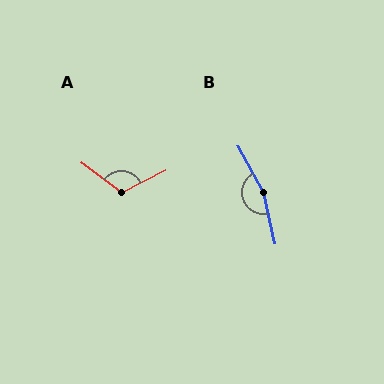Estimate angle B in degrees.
Approximately 164 degrees.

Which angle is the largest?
B, at approximately 164 degrees.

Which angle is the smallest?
A, at approximately 117 degrees.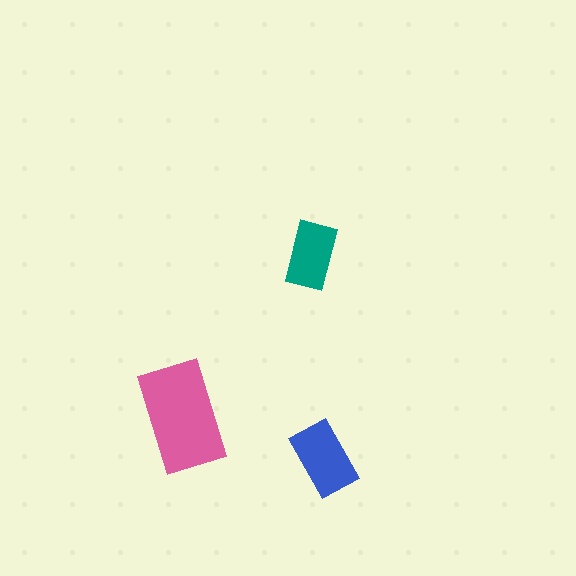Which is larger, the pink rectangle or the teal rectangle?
The pink one.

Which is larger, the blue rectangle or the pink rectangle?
The pink one.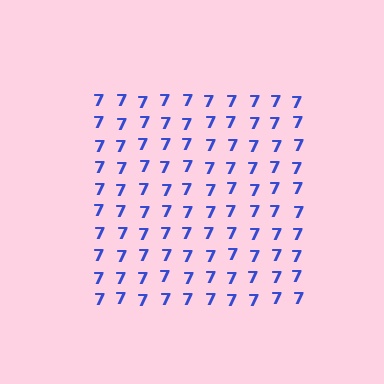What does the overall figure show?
The overall figure shows a square.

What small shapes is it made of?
It is made of small digit 7's.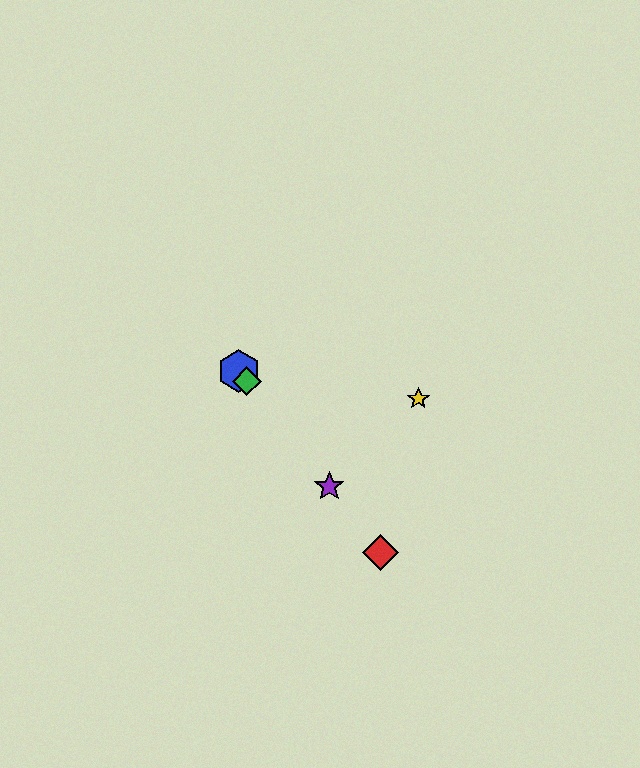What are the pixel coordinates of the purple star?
The purple star is at (329, 487).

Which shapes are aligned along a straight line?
The red diamond, the blue hexagon, the green diamond, the purple star are aligned along a straight line.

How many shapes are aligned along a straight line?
4 shapes (the red diamond, the blue hexagon, the green diamond, the purple star) are aligned along a straight line.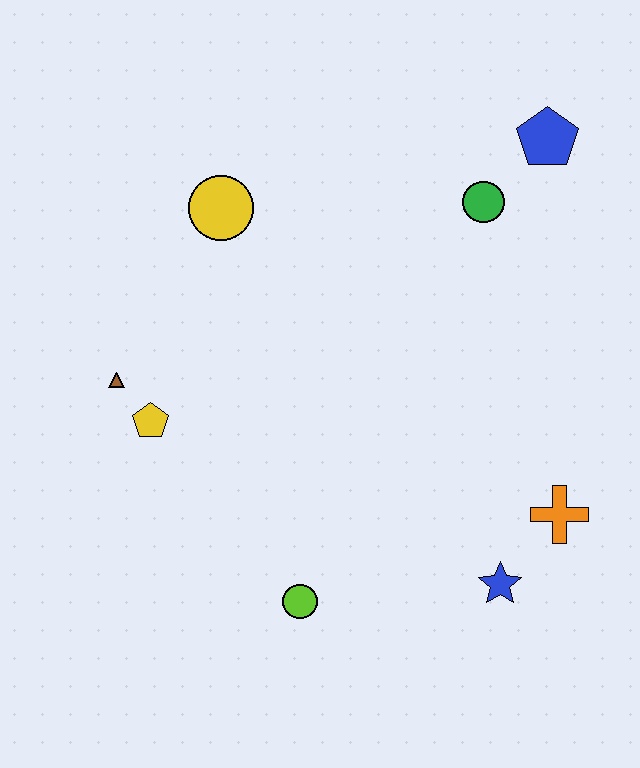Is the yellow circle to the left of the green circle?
Yes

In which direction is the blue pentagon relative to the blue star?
The blue pentagon is above the blue star.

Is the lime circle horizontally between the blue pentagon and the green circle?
No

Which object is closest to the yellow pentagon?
The brown triangle is closest to the yellow pentagon.